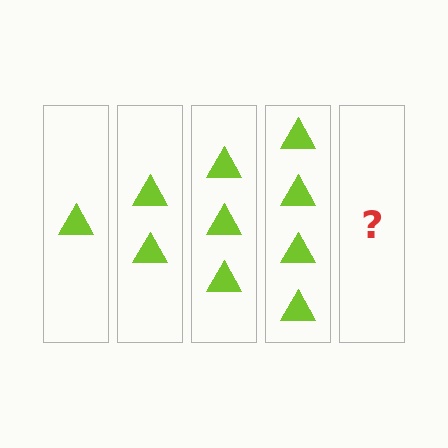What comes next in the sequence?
The next element should be 5 triangles.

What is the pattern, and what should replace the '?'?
The pattern is that each step adds one more triangle. The '?' should be 5 triangles.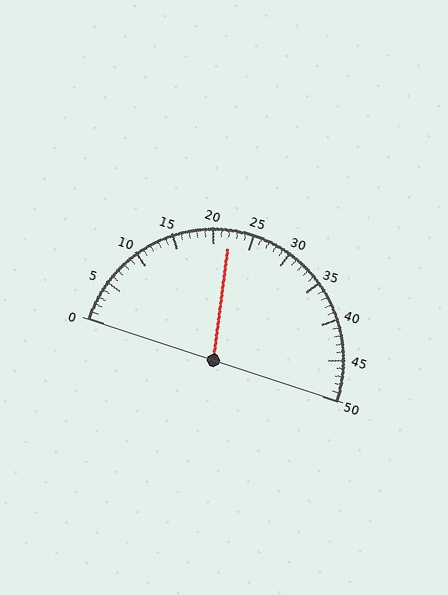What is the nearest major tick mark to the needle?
The nearest major tick mark is 20.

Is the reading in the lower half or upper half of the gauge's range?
The reading is in the lower half of the range (0 to 50).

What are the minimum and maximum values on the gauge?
The gauge ranges from 0 to 50.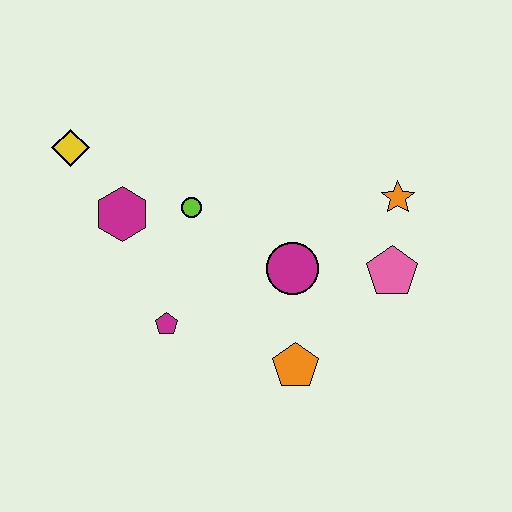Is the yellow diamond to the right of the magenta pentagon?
No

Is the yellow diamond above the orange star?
Yes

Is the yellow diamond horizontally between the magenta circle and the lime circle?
No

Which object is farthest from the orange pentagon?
The yellow diamond is farthest from the orange pentagon.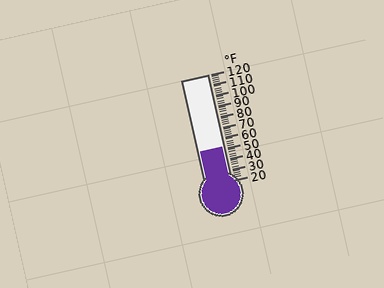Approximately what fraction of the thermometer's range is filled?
The thermometer is filled to approximately 30% of its range.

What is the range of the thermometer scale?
The thermometer scale ranges from 20°F to 120°F.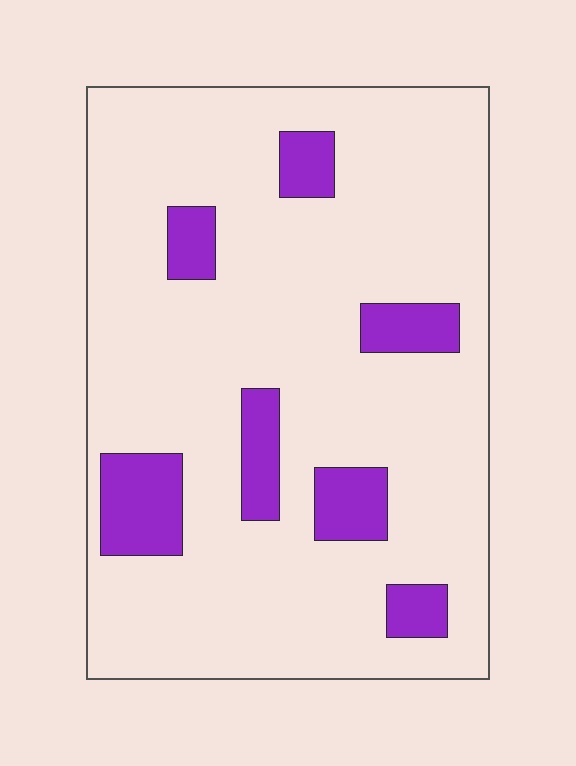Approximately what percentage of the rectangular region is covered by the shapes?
Approximately 15%.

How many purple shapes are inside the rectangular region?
7.